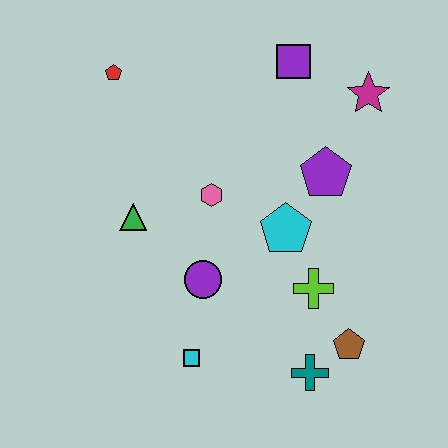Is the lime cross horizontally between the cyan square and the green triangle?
No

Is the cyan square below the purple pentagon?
Yes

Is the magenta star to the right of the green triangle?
Yes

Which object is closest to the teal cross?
The brown pentagon is closest to the teal cross.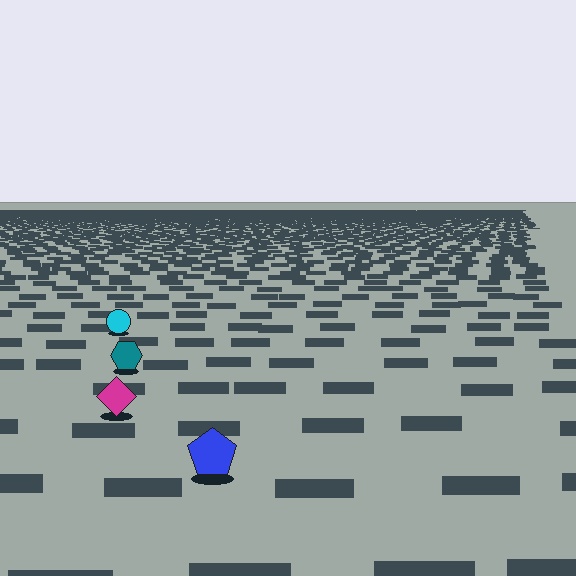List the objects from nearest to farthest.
From nearest to farthest: the blue pentagon, the magenta diamond, the teal hexagon, the cyan circle.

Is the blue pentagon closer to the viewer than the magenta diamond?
Yes. The blue pentagon is closer — you can tell from the texture gradient: the ground texture is coarser near it.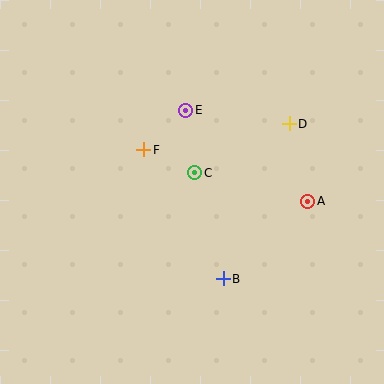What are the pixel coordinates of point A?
Point A is at (308, 201).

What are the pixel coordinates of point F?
Point F is at (144, 150).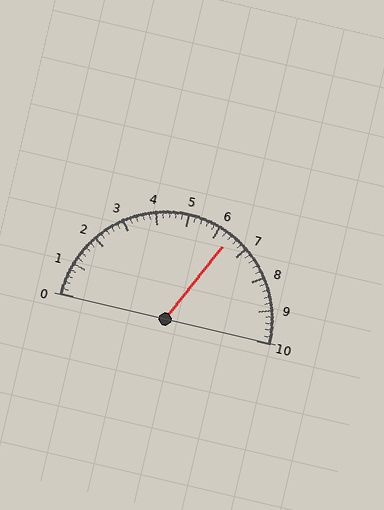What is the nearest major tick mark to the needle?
The nearest major tick mark is 6.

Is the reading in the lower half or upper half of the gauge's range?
The reading is in the upper half of the range (0 to 10).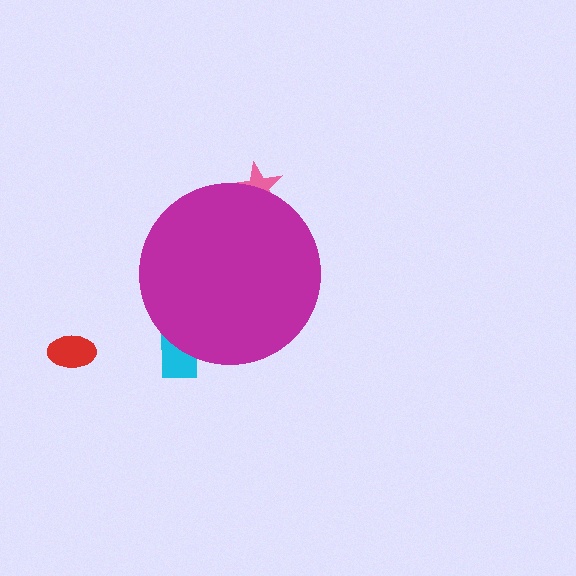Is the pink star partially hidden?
Yes, the pink star is partially hidden behind the magenta circle.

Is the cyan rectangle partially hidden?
Yes, the cyan rectangle is partially hidden behind the magenta circle.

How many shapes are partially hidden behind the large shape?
2 shapes are partially hidden.